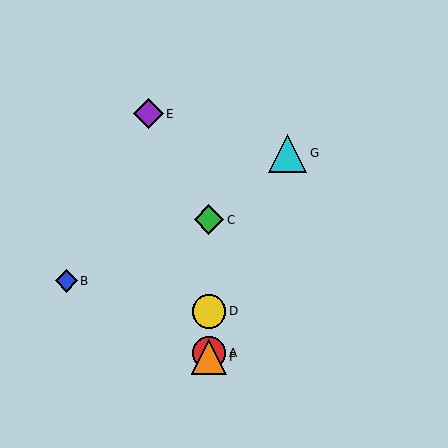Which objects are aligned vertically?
Objects A, C, D, F are aligned vertically.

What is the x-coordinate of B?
Object B is at x≈66.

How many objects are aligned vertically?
4 objects (A, C, D, F) are aligned vertically.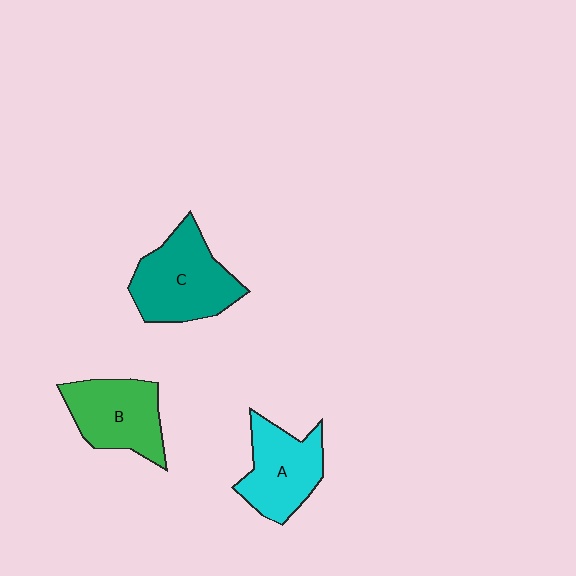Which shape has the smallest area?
Shape A (cyan).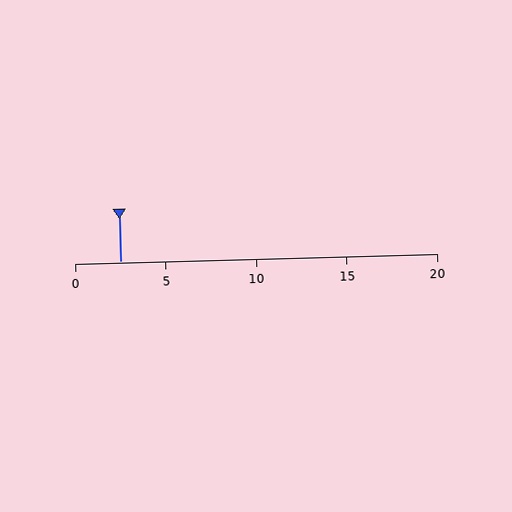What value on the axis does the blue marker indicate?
The marker indicates approximately 2.5.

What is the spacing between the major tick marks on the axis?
The major ticks are spaced 5 apart.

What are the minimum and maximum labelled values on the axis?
The axis runs from 0 to 20.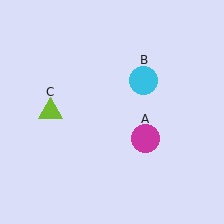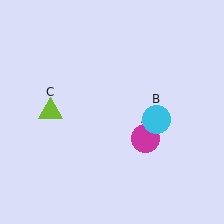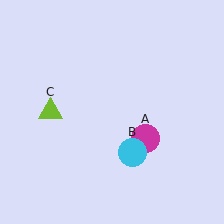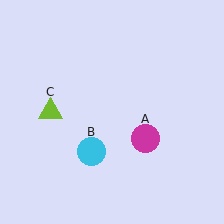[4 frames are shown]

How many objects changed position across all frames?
1 object changed position: cyan circle (object B).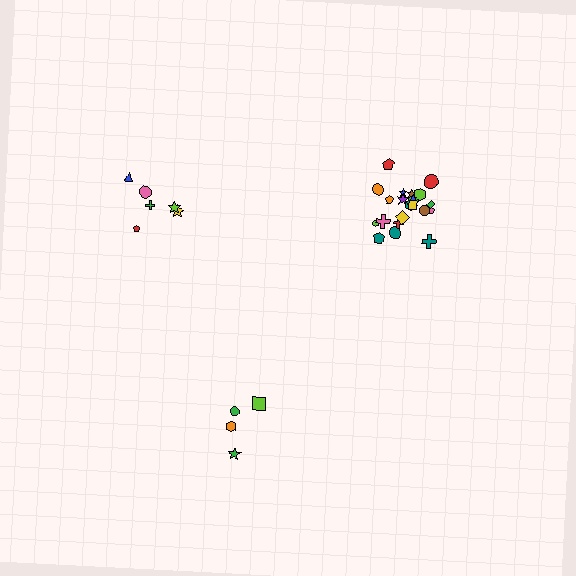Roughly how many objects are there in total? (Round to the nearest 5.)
Roughly 30 objects in total.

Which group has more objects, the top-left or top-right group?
The top-right group.